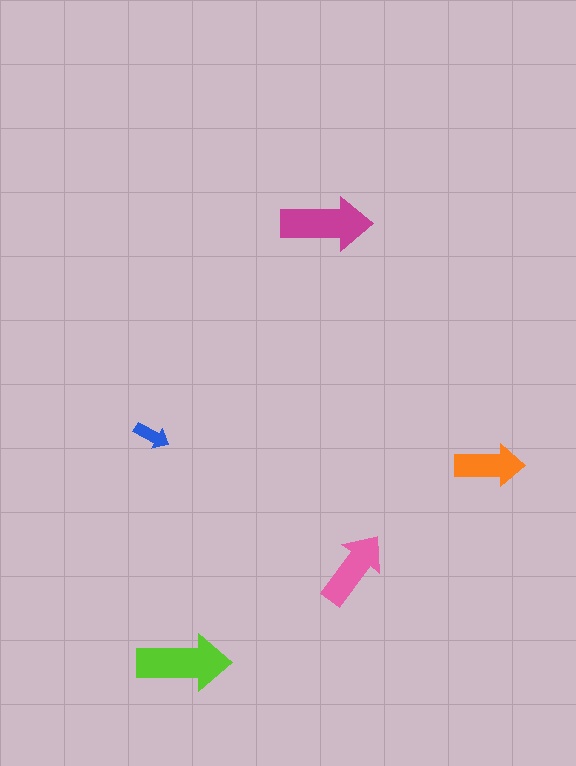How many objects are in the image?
There are 5 objects in the image.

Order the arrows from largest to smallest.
the lime one, the magenta one, the pink one, the orange one, the blue one.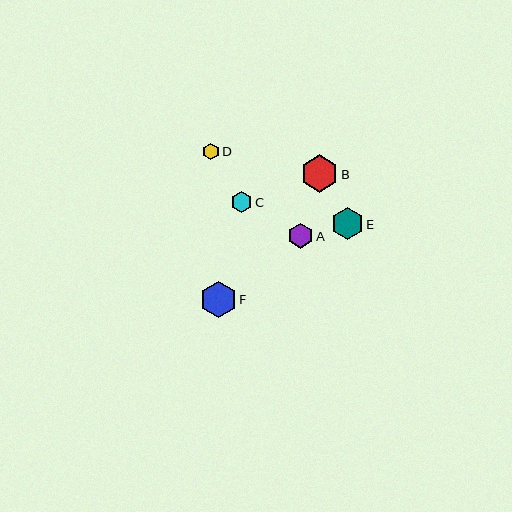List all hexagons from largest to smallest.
From largest to smallest: B, F, E, A, C, D.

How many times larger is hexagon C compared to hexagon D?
Hexagon C is approximately 1.3 times the size of hexagon D.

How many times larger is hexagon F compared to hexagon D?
Hexagon F is approximately 2.2 times the size of hexagon D.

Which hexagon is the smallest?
Hexagon D is the smallest with a size of approximately 17 pixels.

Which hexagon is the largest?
Hexagon B is the largest with a size of approximately 37 pixels.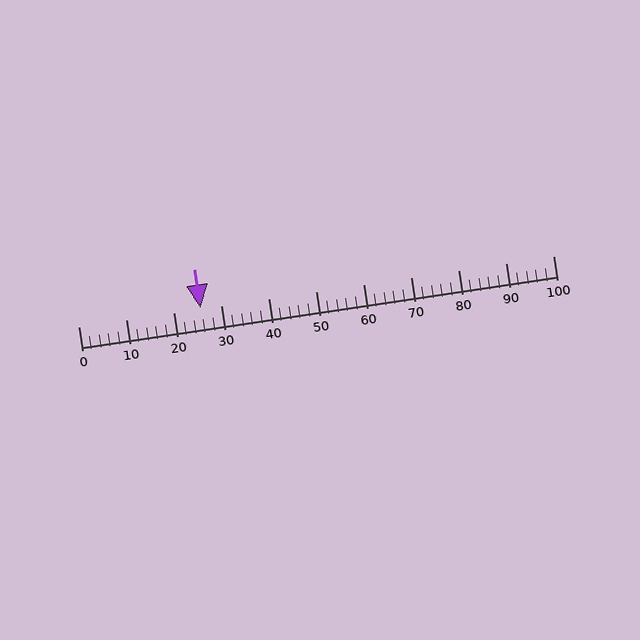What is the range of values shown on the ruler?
The ruler shows values from 0 to 100.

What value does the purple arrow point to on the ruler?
The purple arrow points to approximately 26.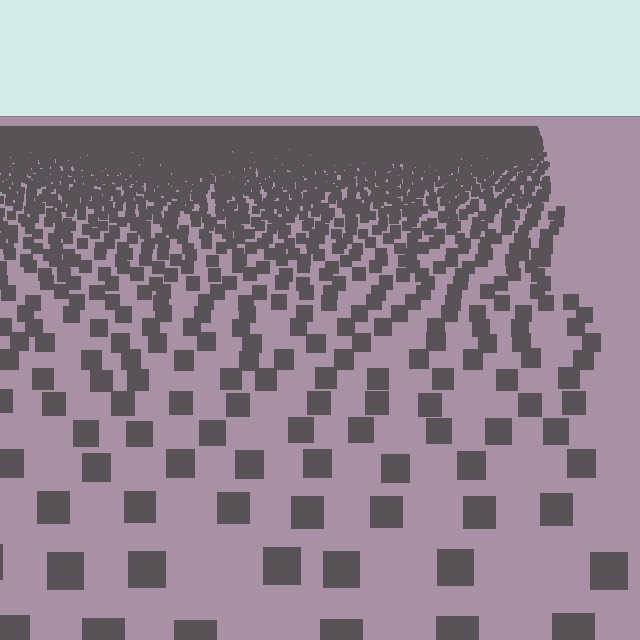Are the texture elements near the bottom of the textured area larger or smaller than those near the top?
Larger. Near the bottom, elements are closer to the viewer and appear at a bigger on-screen size.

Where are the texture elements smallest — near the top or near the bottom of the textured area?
Near the top.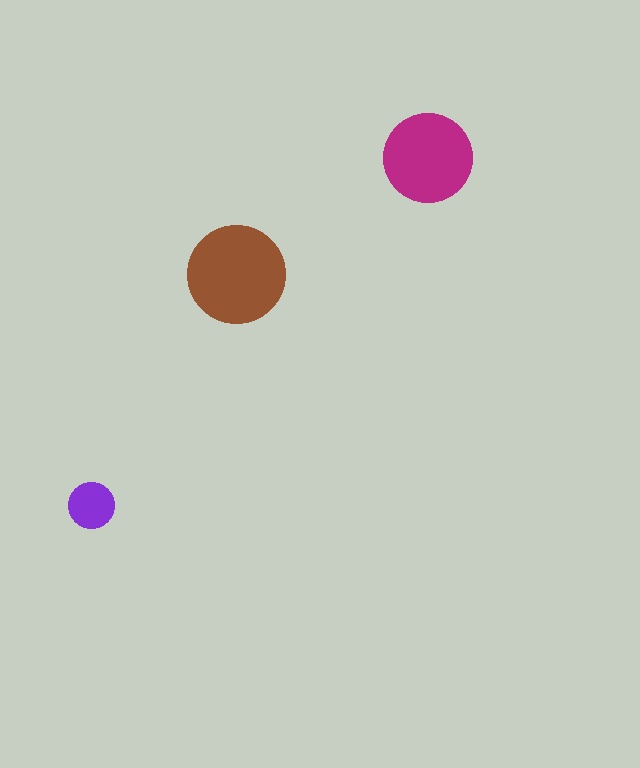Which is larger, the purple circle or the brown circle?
The brown one.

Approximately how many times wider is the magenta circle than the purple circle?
About 2 times wider.